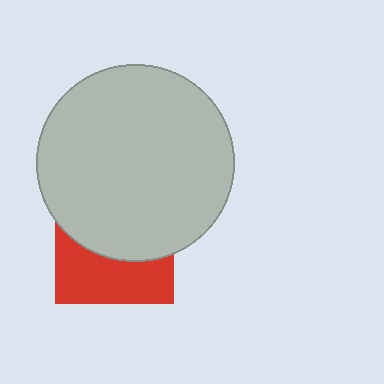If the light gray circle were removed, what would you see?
You would see the complete red square.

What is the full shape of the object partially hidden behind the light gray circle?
The partially hidden object is a red square.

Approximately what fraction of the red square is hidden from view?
Roughly 57% of the red square is hidden behind the light gray circle.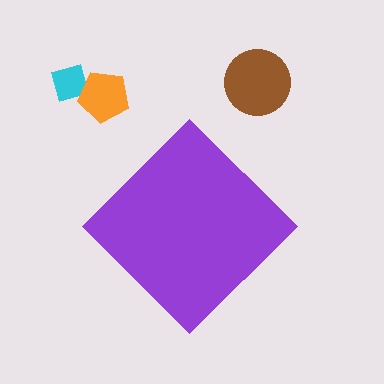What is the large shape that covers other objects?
A purple diamond.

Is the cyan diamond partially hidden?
No, the cyan diamond is fully visible.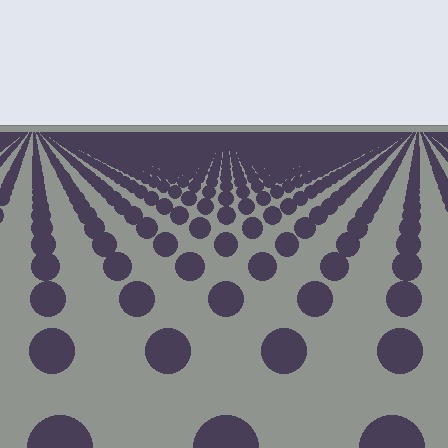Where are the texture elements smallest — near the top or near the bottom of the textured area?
Near the top.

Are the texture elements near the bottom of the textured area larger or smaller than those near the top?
Larger. Near the bottom, elements are closer to the viewer and appear at a bigger on-screen size.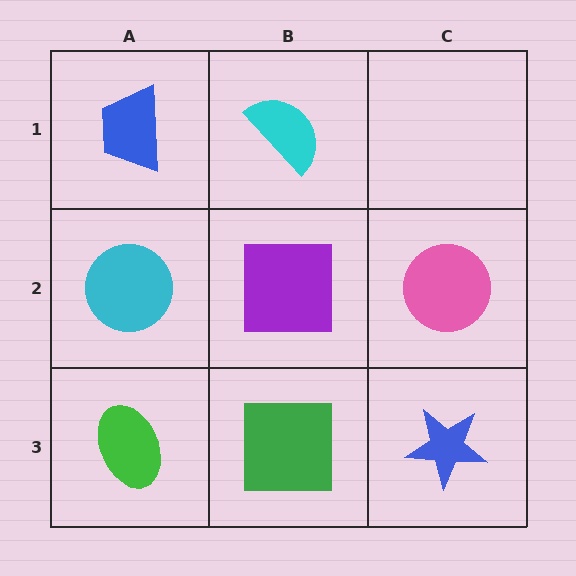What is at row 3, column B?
A green square.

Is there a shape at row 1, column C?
No, that cell is empty.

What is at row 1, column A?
A blue trapezoid.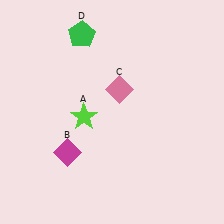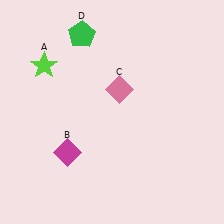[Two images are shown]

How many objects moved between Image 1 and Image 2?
1 object moved between the two images.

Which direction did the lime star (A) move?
The lime star (A) moved up.